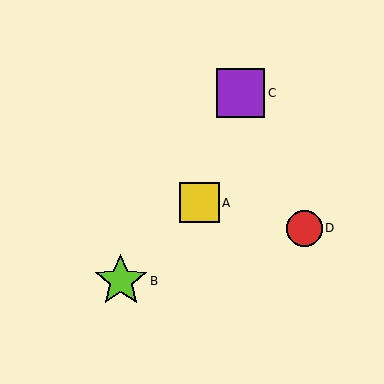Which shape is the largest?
The lime star (labeled B) is the largest.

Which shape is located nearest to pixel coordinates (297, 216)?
The red circle (labeled D) at (304, 228) is nearest to that location.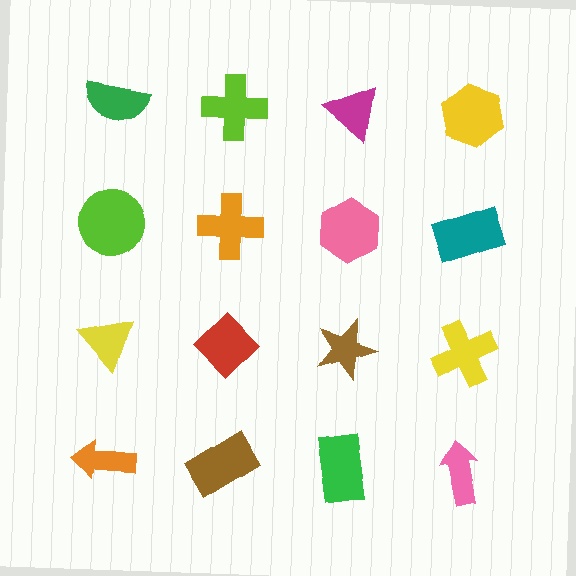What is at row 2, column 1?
A lime circle.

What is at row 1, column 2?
A lime cross.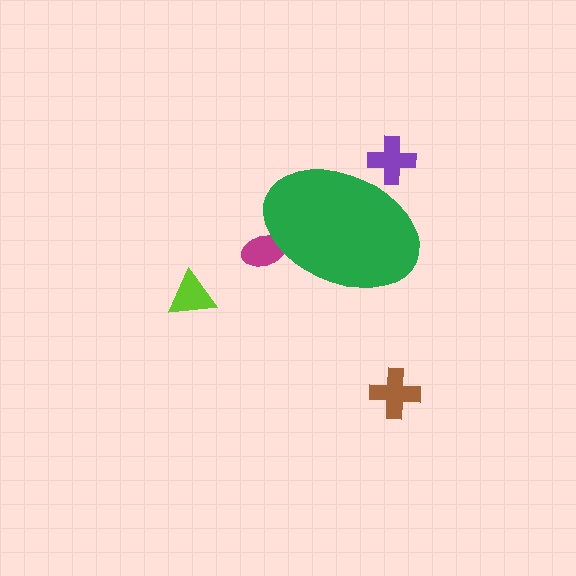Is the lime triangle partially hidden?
No, the lime triangle is fully visible.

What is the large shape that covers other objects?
A green ellipse.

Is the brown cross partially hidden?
No, the brown cross is fully visible.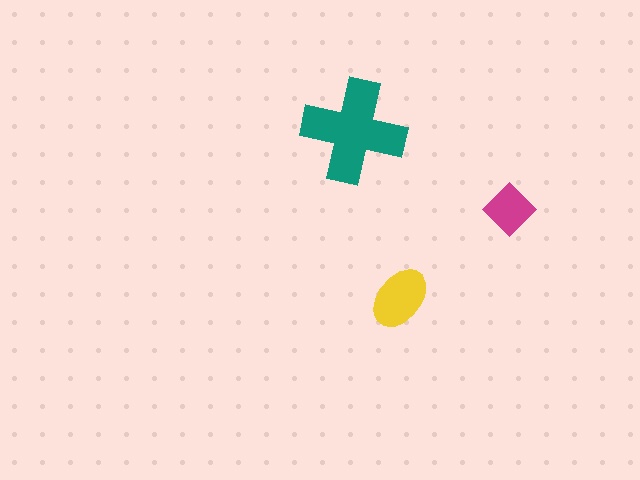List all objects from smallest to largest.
The magenta diamond, the yellow ellipse, the teal cross.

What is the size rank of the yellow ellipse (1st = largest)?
2nd.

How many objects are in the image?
There are 3 objects in the image.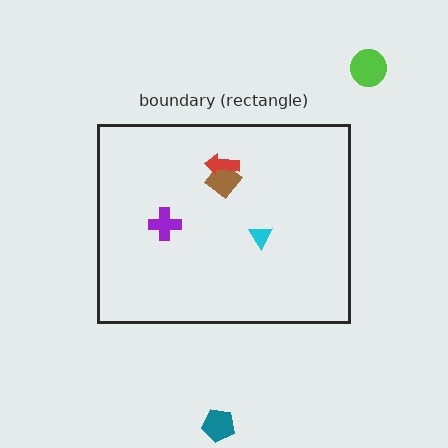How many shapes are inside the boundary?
4 inside, 2 outside.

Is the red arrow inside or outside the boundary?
Inside.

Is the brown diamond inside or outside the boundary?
Inside.